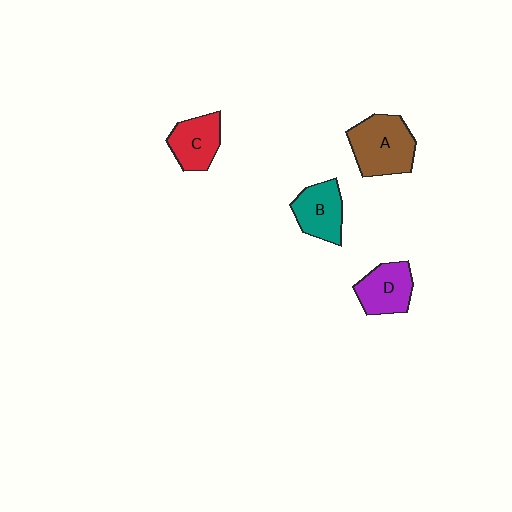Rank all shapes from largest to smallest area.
From largest to smallest: A (brown), B (teal), D (purple), C (red).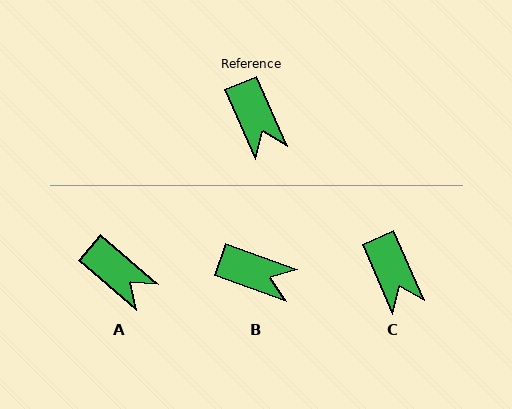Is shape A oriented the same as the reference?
No, it is off by about 26 degrees.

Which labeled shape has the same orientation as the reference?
C.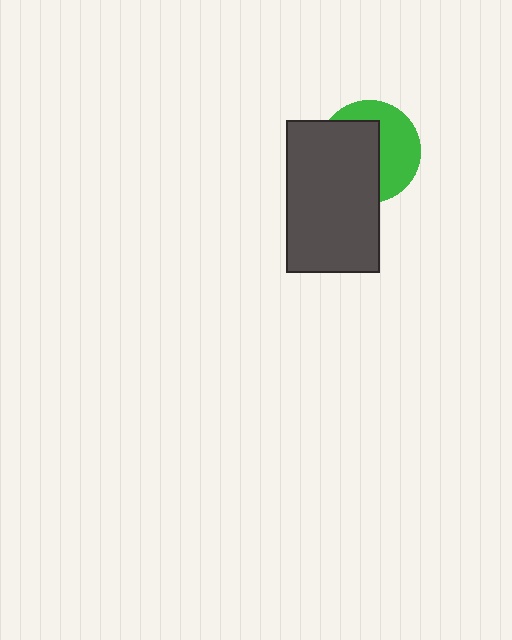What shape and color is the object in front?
The object in front is a dark gray rectangle.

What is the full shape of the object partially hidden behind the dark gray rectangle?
The partially hidden object is a green circle.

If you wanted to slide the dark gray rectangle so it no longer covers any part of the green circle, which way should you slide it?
Slide it left — that is the most direct way to separate the two shapes.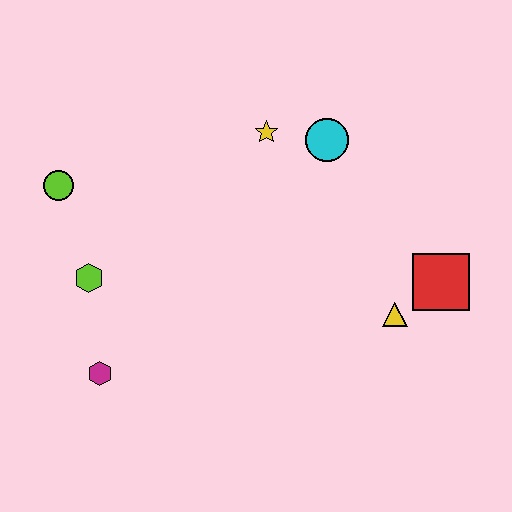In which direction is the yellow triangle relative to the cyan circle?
The yellow triangle is below the cyan circle.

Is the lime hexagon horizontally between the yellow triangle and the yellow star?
No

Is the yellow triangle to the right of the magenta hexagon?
Yes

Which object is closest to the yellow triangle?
The red square is closest to the yellow triangle.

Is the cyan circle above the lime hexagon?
Yes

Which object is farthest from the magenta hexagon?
The red square is farthest from the magenta hexagon.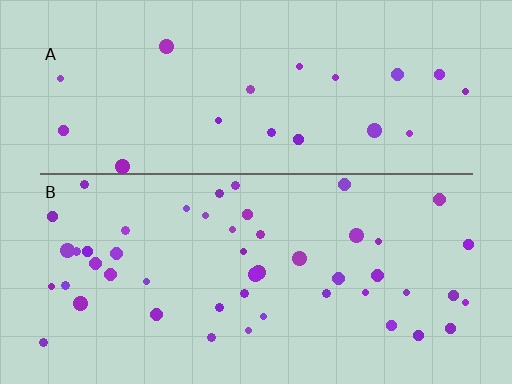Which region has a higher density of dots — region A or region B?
B (the bottom).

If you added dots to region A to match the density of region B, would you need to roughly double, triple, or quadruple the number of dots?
Approximately double.